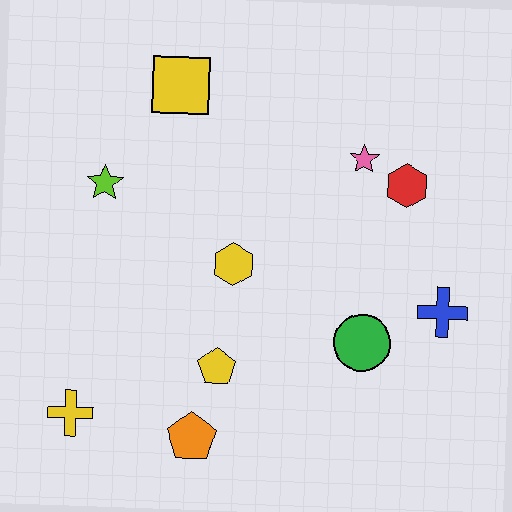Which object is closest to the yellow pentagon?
The orange pentagon is closest to the yellow pentagon.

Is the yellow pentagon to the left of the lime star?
No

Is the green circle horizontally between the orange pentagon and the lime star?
No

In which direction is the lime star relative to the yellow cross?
The lime star is above the yellow cross.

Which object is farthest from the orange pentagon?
The yellow square is farthest from the orange pentagon.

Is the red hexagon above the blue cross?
Yes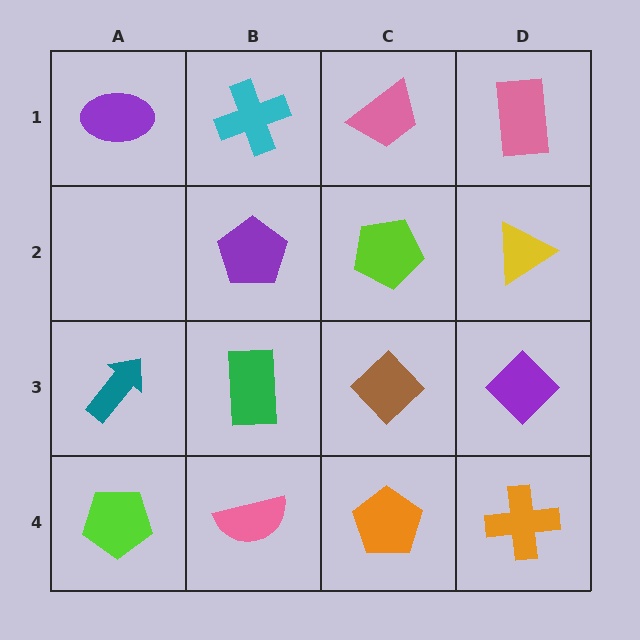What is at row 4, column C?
An orange pentagon.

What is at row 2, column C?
A lime pentagon.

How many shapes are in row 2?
3 shapes.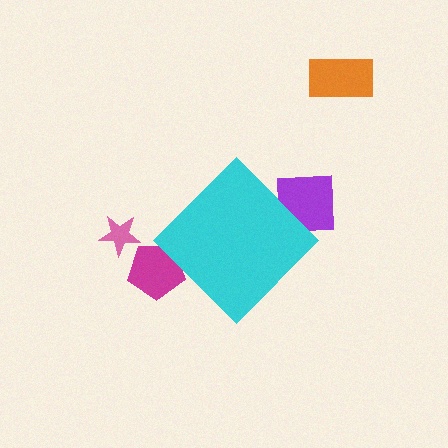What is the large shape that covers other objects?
A cyan diamond.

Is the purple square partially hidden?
Yes, the purple square is partially hidden behind the cyan diamond.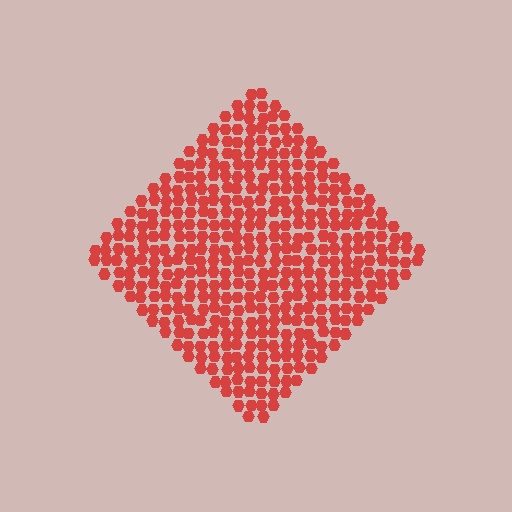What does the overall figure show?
The overall figure shows a diamond.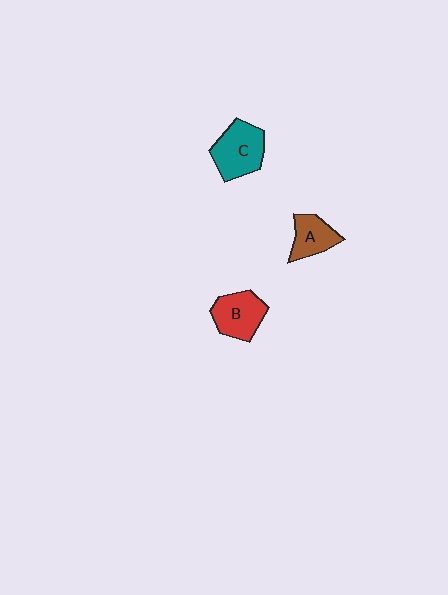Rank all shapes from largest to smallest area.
From largest to smallest: C (teal), B (red), A (brown).